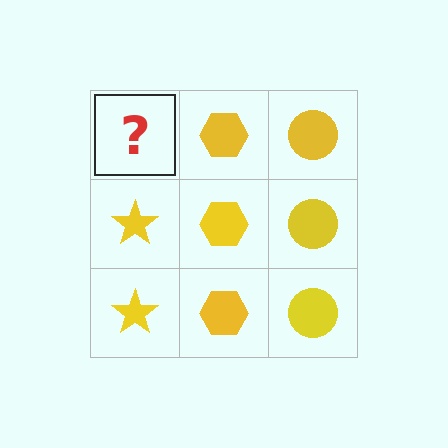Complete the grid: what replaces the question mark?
The question mark should be replaced with a yellow star.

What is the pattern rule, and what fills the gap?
The rule is that each column has a consistent shape. The gap should be filled with a yellow star.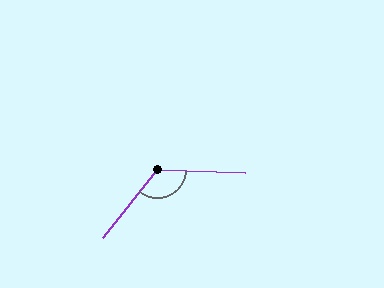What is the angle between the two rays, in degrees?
Approximately 126 degrees.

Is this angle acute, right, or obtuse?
It is obtuse.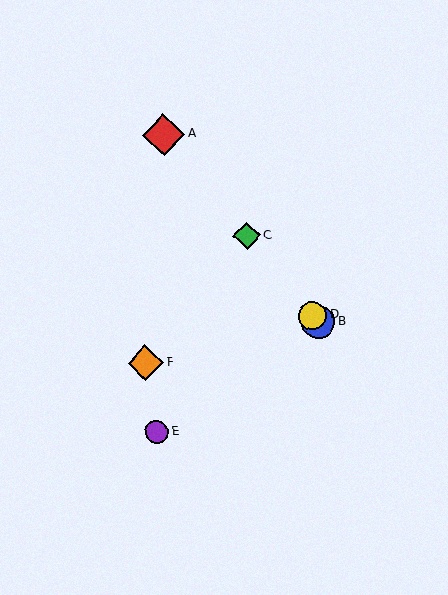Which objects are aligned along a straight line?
Objects A, B, C, D are aligned along a straight line.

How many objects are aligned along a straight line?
4 objects (A, B, C, D) are aligned along a straight line.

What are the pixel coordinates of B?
Object B is at (318, 322).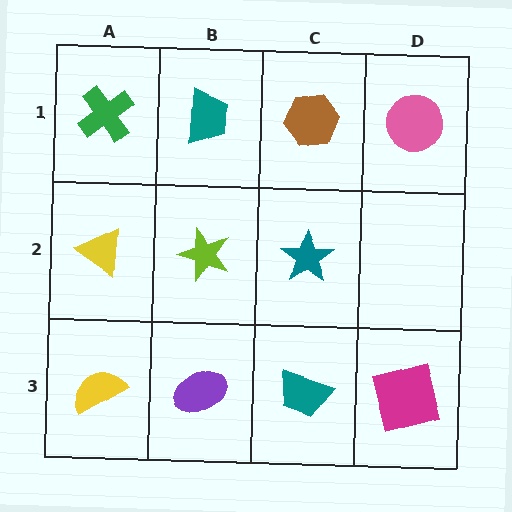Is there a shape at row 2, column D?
No, that cell is empty.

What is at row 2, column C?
A teal star.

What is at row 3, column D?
A magenta square.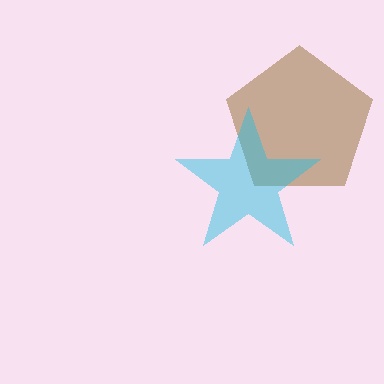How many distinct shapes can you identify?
There are 2 distinct shapes: a brown pentagon, a cyan star.